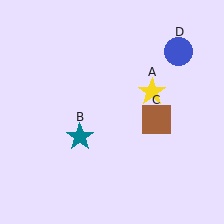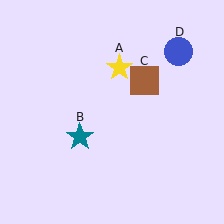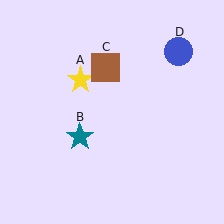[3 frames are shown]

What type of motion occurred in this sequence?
The yellow star (object A), brown square (object C) rotated counterclockwise around the center of the scene.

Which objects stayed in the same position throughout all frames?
Teal star (object B) and blue circle (object D) remained stationary.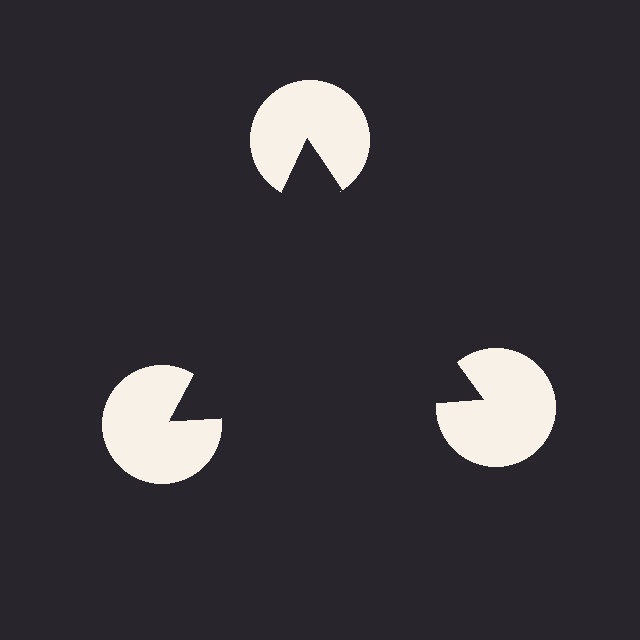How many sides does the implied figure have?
3 sides.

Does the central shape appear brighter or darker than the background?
It typically appears slightly darker than the background, even though no actual brightness change is drawn.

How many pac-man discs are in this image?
There are 3 — one at each vertex of the illusory triangle.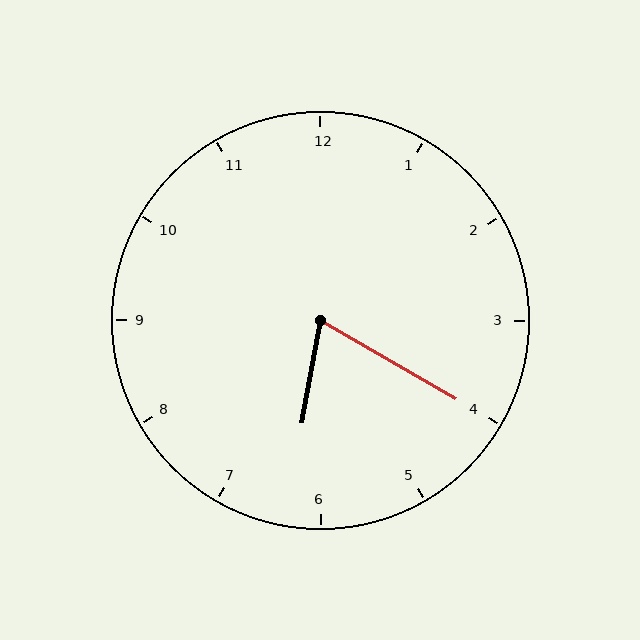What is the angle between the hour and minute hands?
Approximately 70 degrees.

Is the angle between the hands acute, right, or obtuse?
It is acute.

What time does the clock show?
6:20.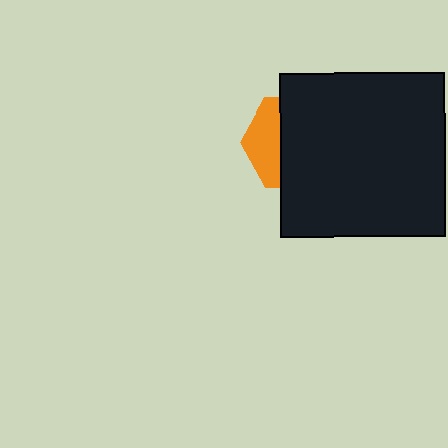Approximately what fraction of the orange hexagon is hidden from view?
Roughly 66% of the orange hexagon is hidden behind the black square.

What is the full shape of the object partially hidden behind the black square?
The partially hidden object is an orange hexagon.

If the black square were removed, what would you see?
You would see the complete orange hexagon.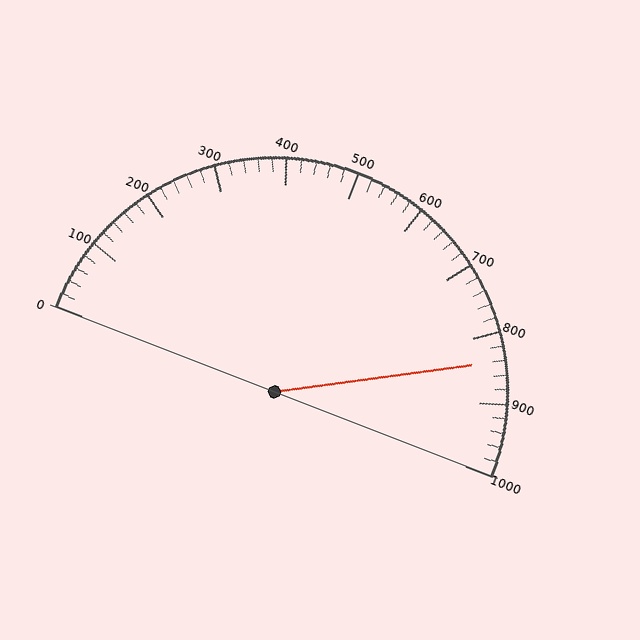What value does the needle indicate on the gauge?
The needle indicates approximately 840.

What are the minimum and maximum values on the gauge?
The gauge ranges from 0 to 1000.